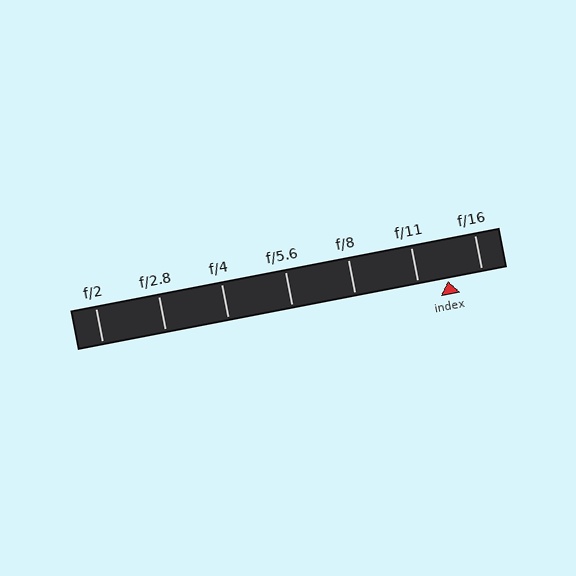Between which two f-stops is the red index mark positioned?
The index mark is between f/11 and f/16.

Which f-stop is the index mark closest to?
The index mark is closest to f/11.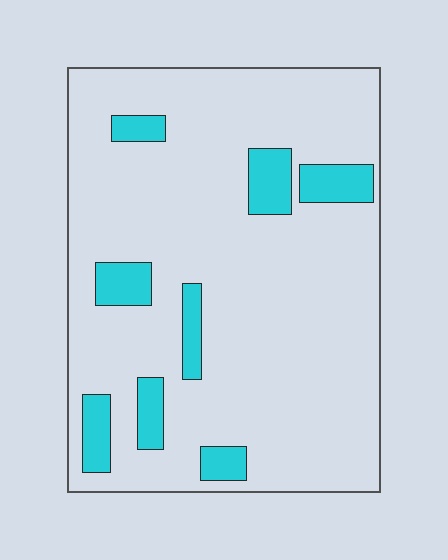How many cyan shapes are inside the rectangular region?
8.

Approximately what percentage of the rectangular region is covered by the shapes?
Approximately 15%.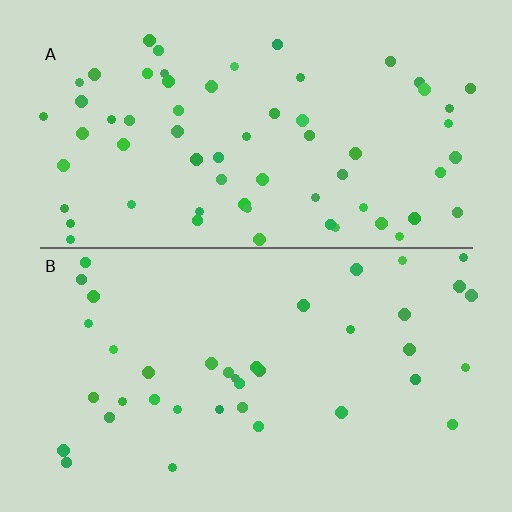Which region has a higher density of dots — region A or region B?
A (the top).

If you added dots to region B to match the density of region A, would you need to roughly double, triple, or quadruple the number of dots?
Approximately double.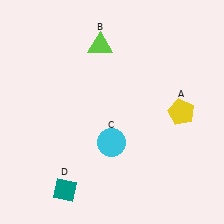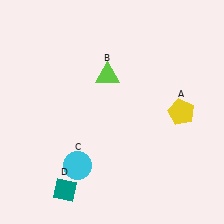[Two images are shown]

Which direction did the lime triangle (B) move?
The lime triangle (B) moved down.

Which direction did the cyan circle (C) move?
The cyan circle (C) moved left.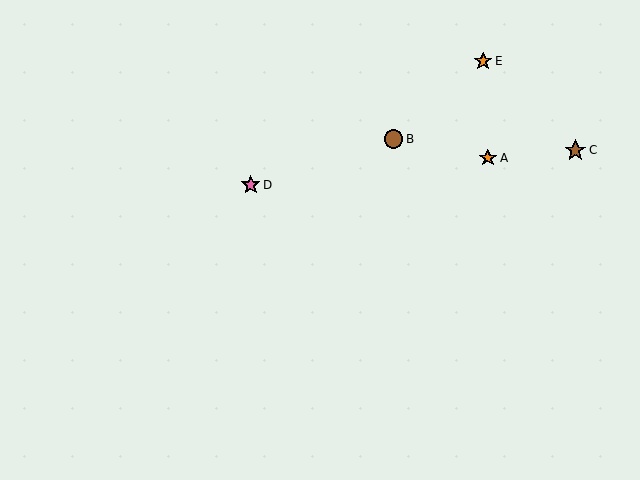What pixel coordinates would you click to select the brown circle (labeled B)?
Click at (394, 139) to select the brown circle B.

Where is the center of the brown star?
The center of the brown star is at (575, 150).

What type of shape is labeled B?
Shape B is a brown circle.